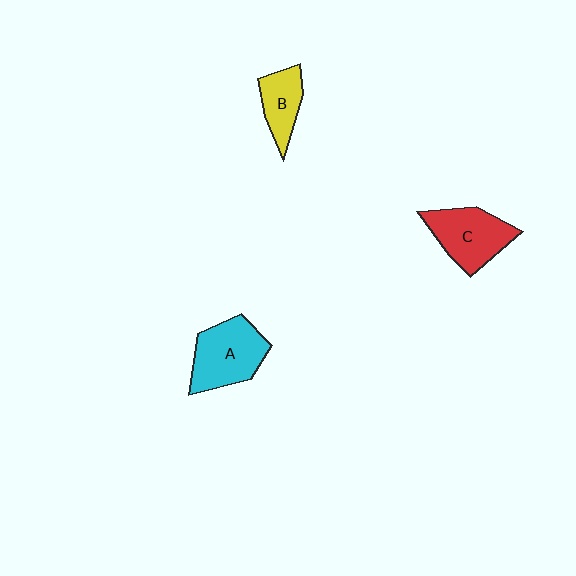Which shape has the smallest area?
Shape B (yellow).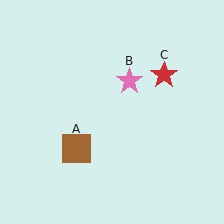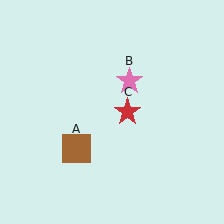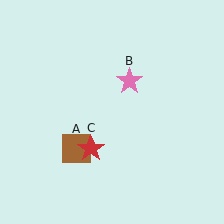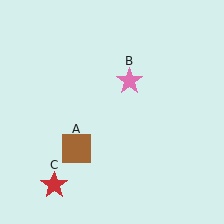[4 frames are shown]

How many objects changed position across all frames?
1 object changed position: red star (object C).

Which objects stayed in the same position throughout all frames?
Brown square (object A) and pink star (object B) remained stationary.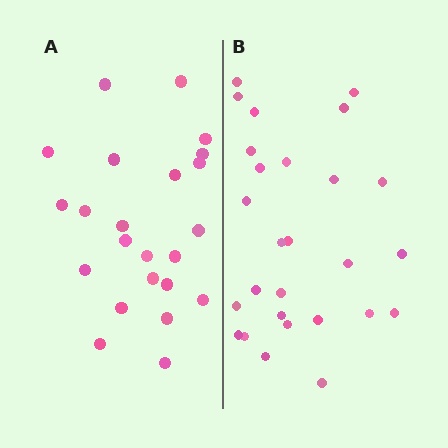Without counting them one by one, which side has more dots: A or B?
Region B (the right region) has more dots.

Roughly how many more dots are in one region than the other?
Region B has about 4 more dots than region A.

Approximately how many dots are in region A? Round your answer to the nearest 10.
About 20 dots. (The exact count is 23, which rounds to 20.)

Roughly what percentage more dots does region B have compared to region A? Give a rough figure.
About 15% more.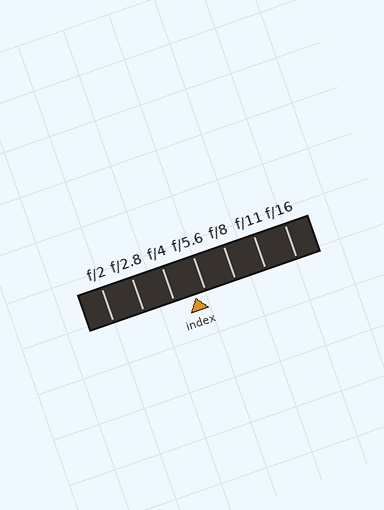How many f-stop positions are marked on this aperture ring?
There are 7 f-stop positions marked.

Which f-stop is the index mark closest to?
The index mark is closest to f/5.6.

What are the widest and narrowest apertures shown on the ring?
The widest aperture shown is f/2 and the narrowest is f/16.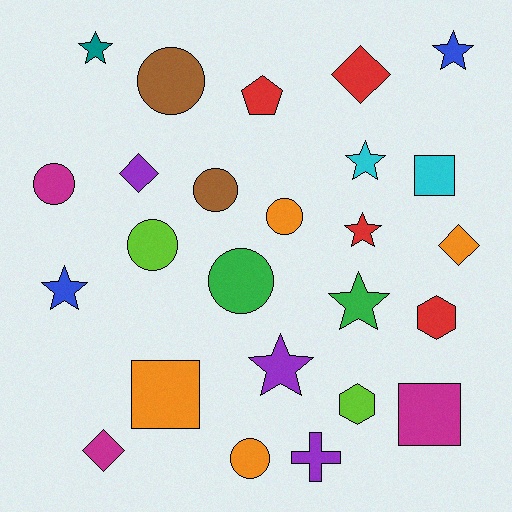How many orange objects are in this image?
There are 4 orange objects.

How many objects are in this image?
There are 25 objects.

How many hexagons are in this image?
There are 2 hexagons.